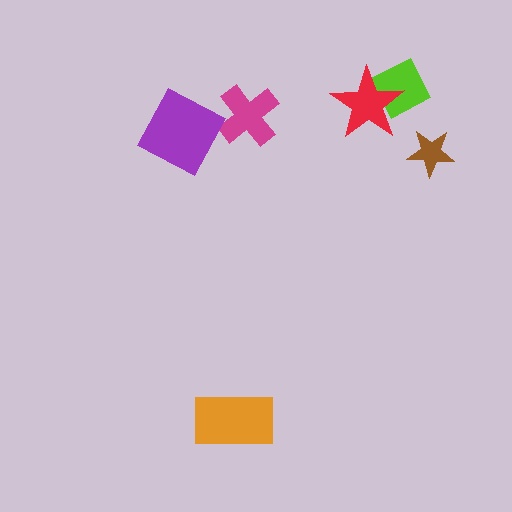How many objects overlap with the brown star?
0 objects overlap with the brown star.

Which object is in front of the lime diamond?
The red star is in front of the lime diamond.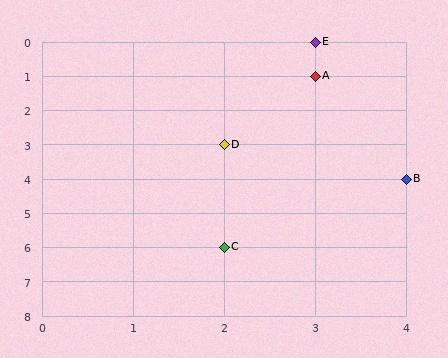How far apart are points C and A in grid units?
Points C and A are 1 column and 5 rows apart (about 5.1 grid units diagonally).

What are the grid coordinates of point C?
Point C is at grid coordinates (2, 6).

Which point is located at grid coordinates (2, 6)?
Point C is at (2, 6).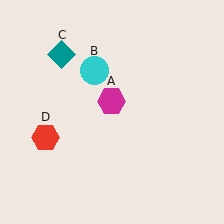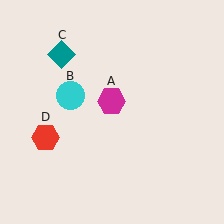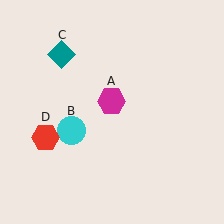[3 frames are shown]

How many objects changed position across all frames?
1 object changed position: cyan circle (object B).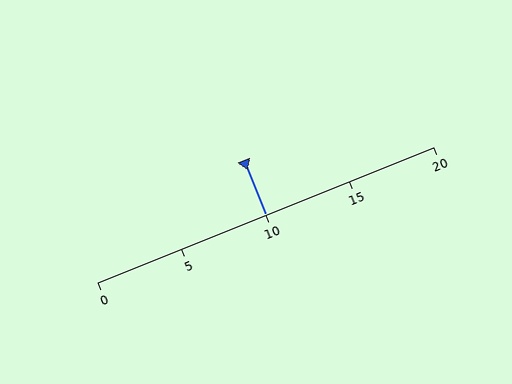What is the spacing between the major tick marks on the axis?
The major ticks are spaced 5 apart.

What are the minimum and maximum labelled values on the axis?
The axis runs from 0 to 20.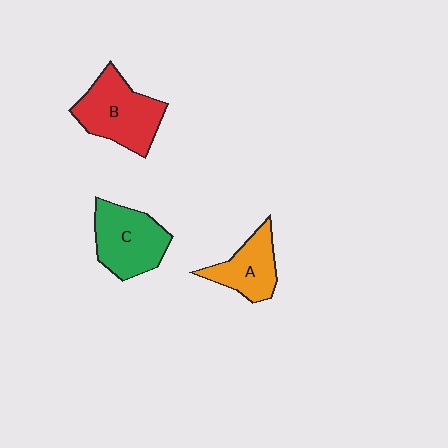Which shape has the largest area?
Shape B (red).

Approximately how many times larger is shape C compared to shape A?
Approximately 1.3 times.